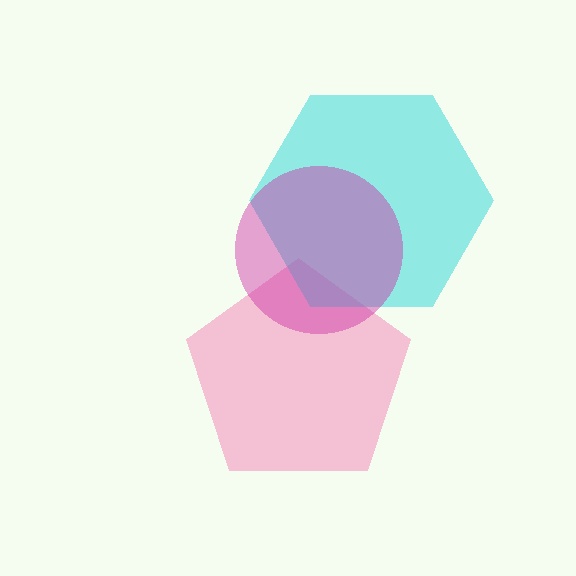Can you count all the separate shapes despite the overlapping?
Yes, there are 3 separate shapes.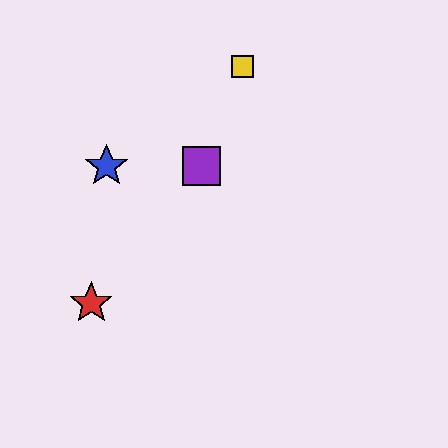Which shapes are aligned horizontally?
The blue star, the green star, the purple square are aligned horizontally.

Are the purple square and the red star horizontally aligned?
No, the purple square is at y≈166 and the red star is at y≈303.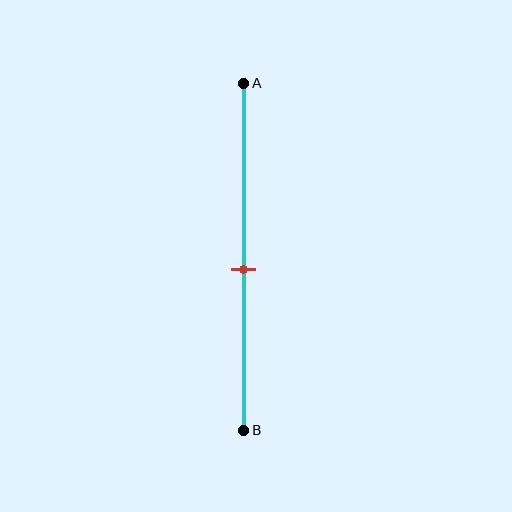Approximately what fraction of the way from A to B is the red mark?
The red mark is approximately 55% of the way from A to B.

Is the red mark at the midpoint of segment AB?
No, the mark is at about 55% from A, not at the 50% midpoint.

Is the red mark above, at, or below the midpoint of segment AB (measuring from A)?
The red mark is below the midpoint of segment AB.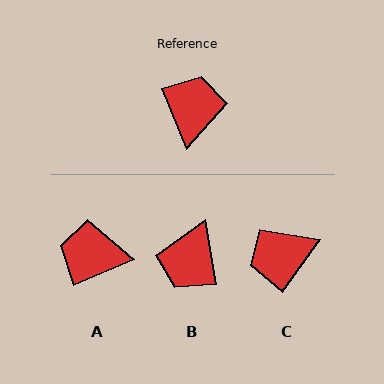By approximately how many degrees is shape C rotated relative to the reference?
Approximately 123 degrees counter-clockwise.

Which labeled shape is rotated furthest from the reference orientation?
B, about 167 degrees away.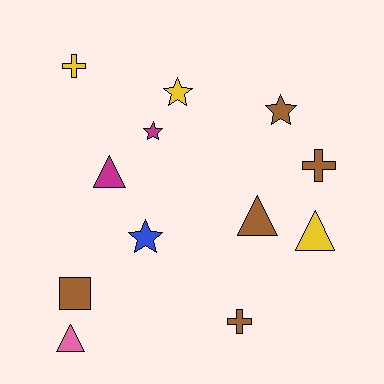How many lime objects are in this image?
There are no lime objects.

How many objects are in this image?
There are 12 objects.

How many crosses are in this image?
There are 3 crosses.